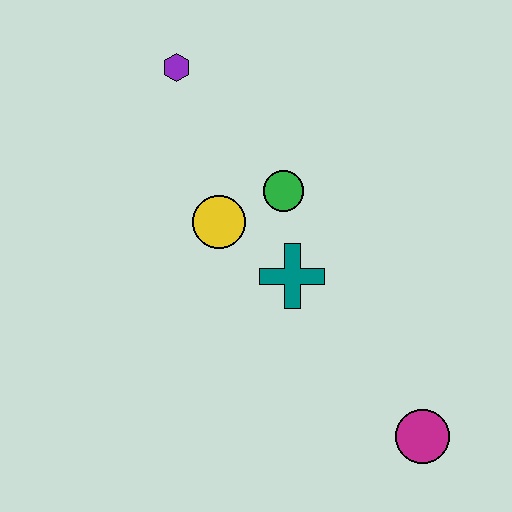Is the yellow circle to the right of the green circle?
No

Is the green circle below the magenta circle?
No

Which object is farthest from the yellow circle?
The magenta circle is farthest from the yellow circle.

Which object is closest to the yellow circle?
The green circle is closest to the yellow circle.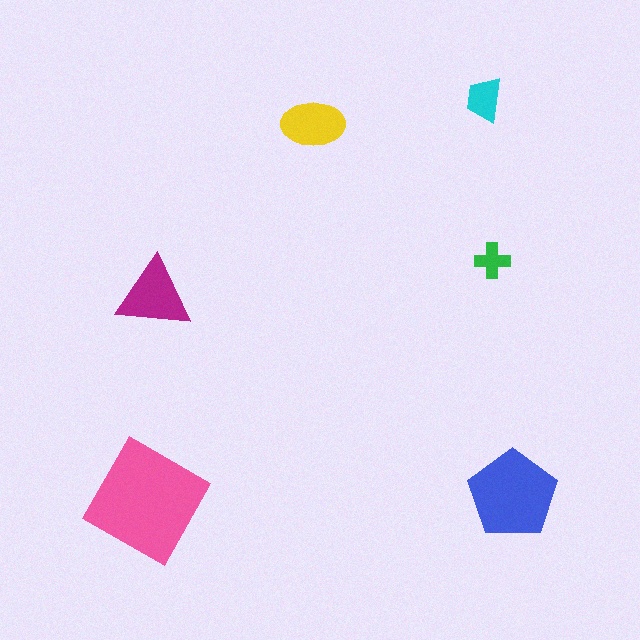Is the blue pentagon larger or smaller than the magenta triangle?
Larger.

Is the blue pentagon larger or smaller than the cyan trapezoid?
Larger.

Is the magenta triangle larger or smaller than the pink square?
Smaller.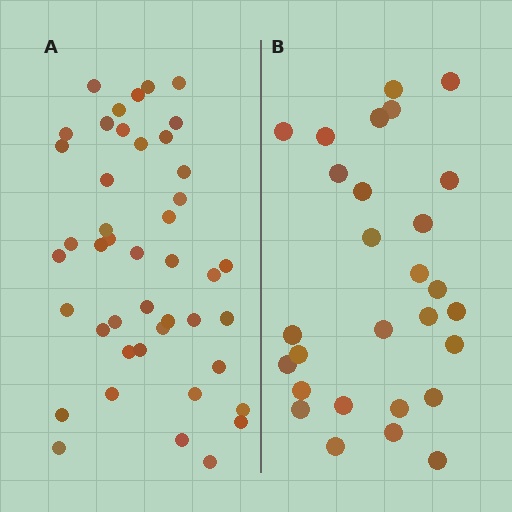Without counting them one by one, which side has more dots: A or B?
Region A (the left region) has more dots.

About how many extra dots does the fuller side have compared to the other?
Region A has approximately 15 more dots than region B.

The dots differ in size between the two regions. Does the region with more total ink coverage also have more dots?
No. Region B has more total ink coverage because its dots are larger, but region A actually contains more individual dots. Total area can be misleading — the number of items is what matters here.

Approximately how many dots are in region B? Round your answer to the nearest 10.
About 30 dots. (The exact count is 28, which rounds to 30.)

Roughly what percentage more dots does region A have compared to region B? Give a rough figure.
About 55% more.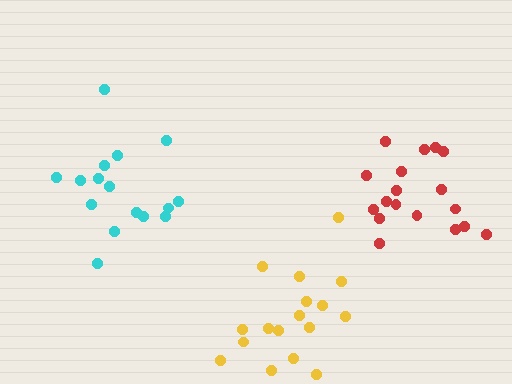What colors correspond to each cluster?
The clusters are colored: red, cyan, yellow.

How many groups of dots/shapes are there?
There are 3 groups.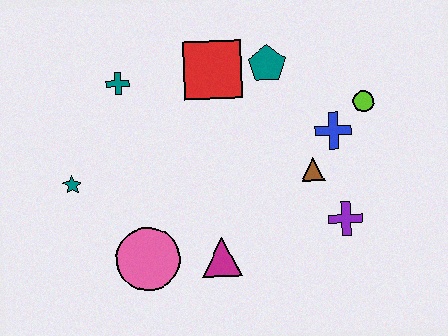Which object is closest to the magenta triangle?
The pink circle is closest to the magenta triangle.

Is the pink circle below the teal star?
Yes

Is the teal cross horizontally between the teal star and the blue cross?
Yes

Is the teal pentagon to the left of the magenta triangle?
No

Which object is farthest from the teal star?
The lime circle is farthest from the teal star.